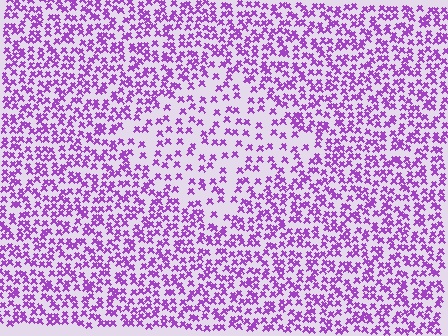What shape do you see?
I see a diamond.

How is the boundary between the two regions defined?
The boundary is defined by a change in element density (approximately 2.0x ratio). All elements are the same color, size, and shape.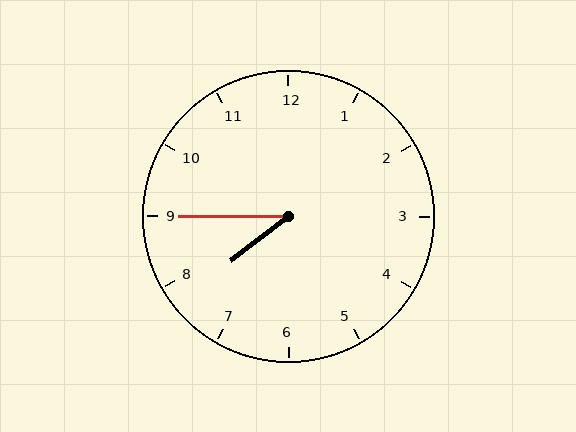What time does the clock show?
7:45.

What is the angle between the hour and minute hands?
Approximately 38 degrees.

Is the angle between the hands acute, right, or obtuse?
It is acute.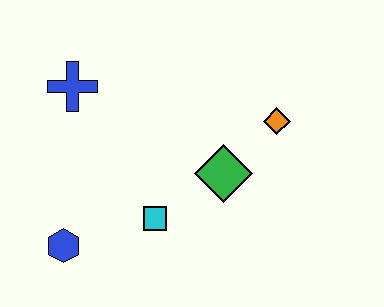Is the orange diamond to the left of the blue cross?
No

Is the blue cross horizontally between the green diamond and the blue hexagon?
Yes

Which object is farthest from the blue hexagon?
The orange diamond is farthest from the blue hexagon.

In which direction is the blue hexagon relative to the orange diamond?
The blue hexagon is to the left of the orange diamond.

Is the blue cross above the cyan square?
Yes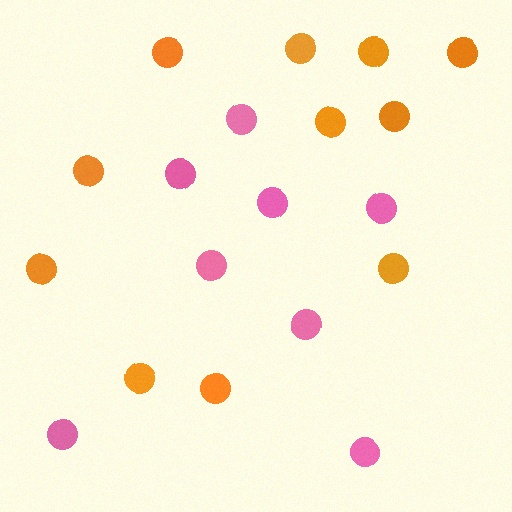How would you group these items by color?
There are 2 groups: one group of pink circles (8) and one group of orange circles (11).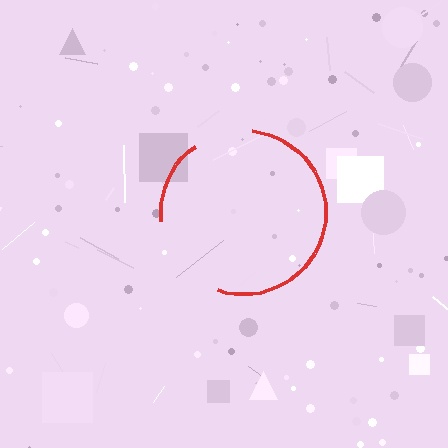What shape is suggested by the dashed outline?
The dashed outline suggests a circle.